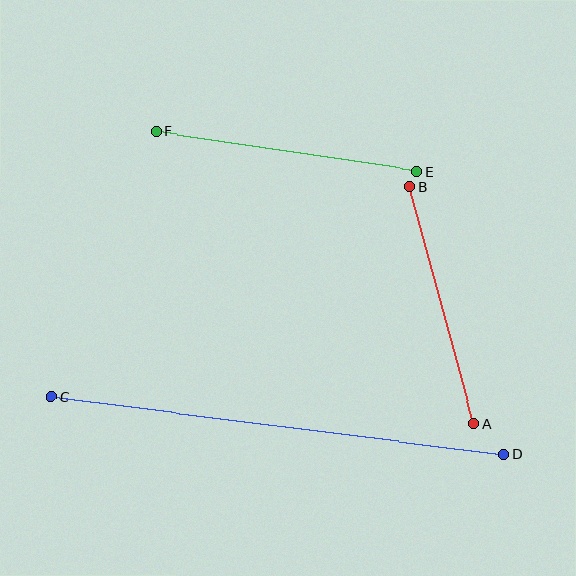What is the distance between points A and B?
The distance is approximately 246 pixels.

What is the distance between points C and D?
The distance is approximately 456 pixels.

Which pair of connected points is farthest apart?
Points C and D are farthest apart.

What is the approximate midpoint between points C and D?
The midpoint is at approximately (278, 425) pixels.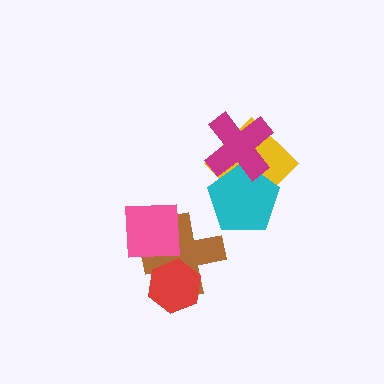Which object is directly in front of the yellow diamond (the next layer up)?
The cyan pentagon is directly in front of the yellow diamond.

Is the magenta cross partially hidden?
No, no other shape covers it.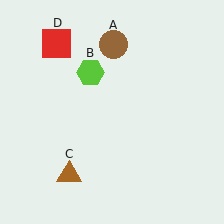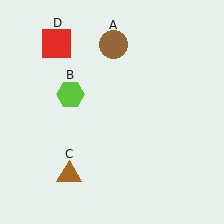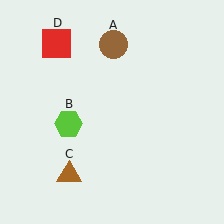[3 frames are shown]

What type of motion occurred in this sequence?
The lime hexagon (object B) rotated counterclockwise around the center of the scene.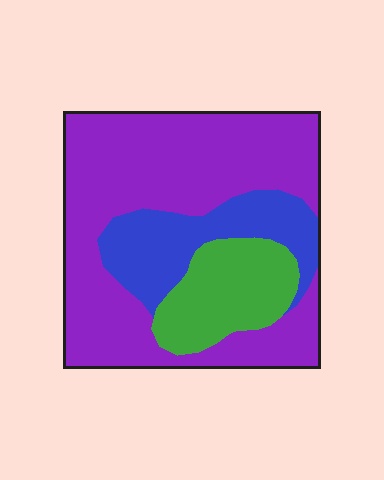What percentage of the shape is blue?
Blue covers around 20% of the shape.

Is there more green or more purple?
Purple.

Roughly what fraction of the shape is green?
Green takes up between a sixth and a third of the shape.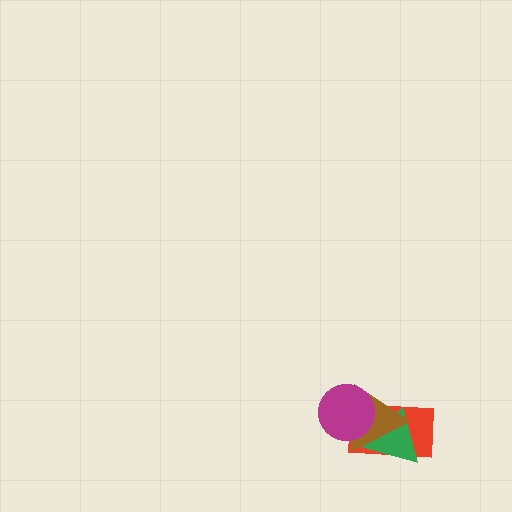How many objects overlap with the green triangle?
3 objects overlap with the green triangle.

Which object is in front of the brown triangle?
The magenta circle is in front of the brown triangle.